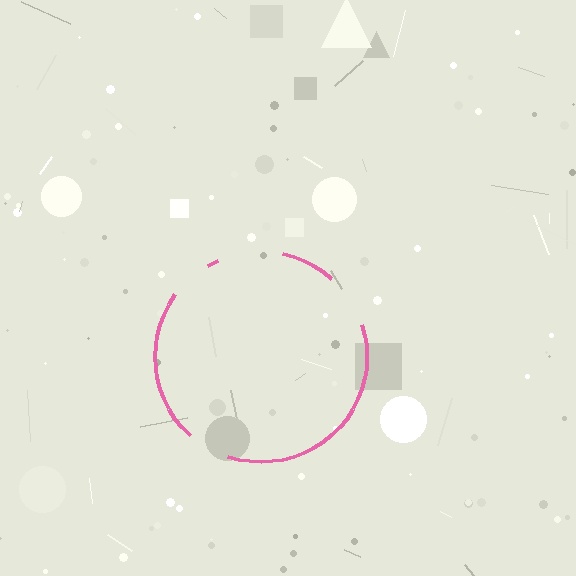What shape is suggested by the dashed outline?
The dashed outline suggests a circle.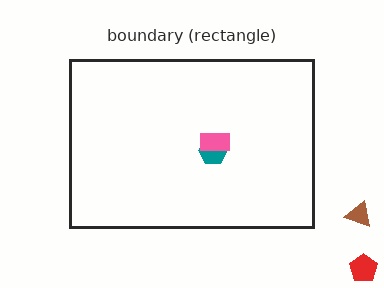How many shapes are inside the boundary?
2 inside, 2 outside.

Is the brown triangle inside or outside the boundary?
Outside.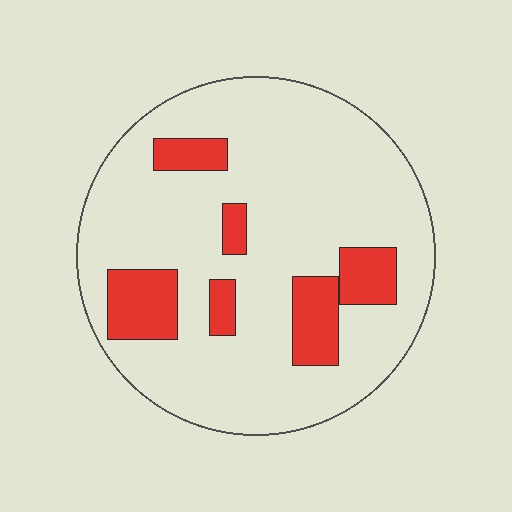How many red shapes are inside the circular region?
6.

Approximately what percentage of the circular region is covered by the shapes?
Approximately 20%.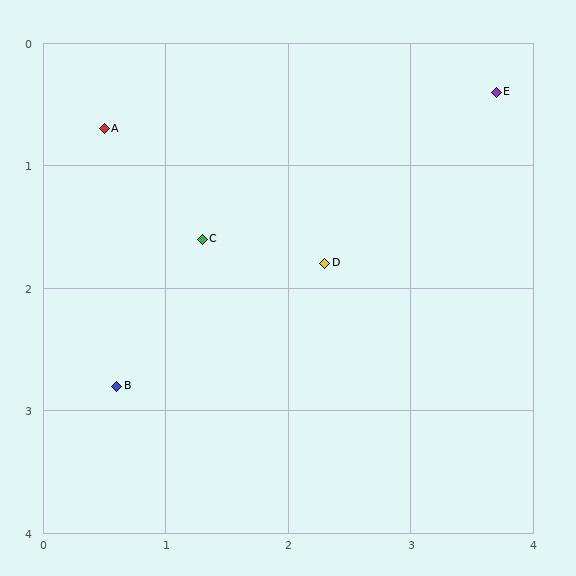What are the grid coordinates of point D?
Point D is at approximately (2.3, 1.8).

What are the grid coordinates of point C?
Point C is at approximately (1.3, 1.6).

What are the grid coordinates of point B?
Point B is at approximately (0.6, 2.8).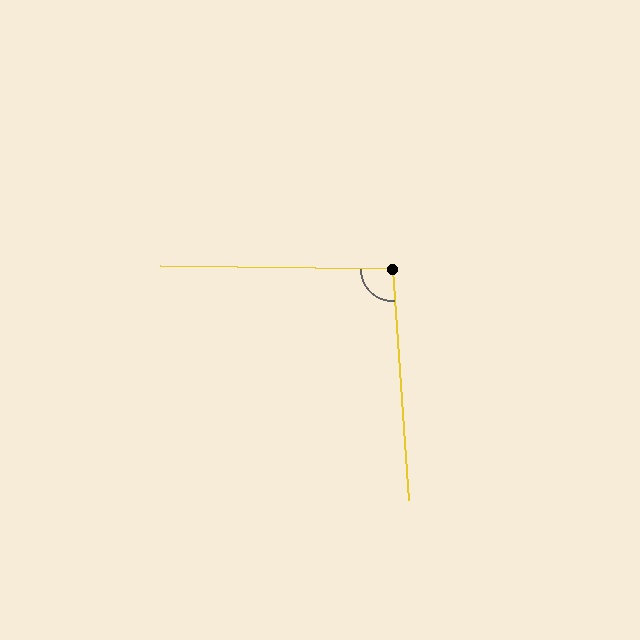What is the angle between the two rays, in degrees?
Approximately 95 degrees.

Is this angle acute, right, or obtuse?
It is approximately a right angle.